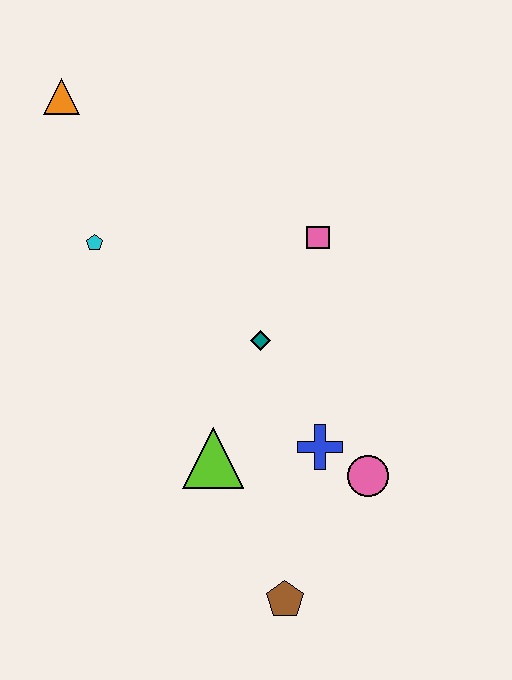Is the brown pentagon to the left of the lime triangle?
No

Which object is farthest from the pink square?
The brown pentagon is farthest from the pink square.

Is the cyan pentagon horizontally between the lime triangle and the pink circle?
No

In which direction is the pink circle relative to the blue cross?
The pink circle is to the right of the blue cross.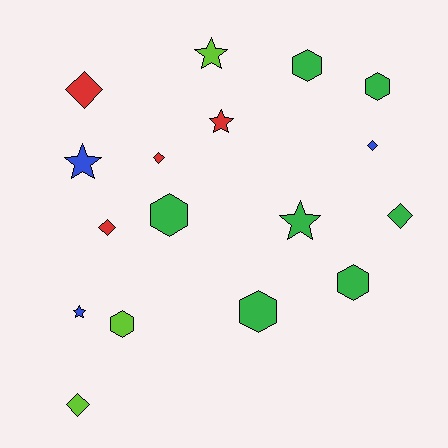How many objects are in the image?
There are 17 objects.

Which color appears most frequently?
Green, with 7 objects.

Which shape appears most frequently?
Hexagon, with 6 objects.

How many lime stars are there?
There is 1 lime star.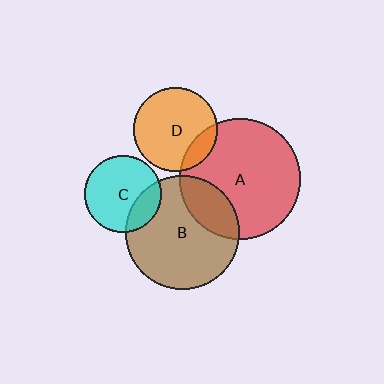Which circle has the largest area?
Circle A (red).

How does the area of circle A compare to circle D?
Approximately 2.1 times.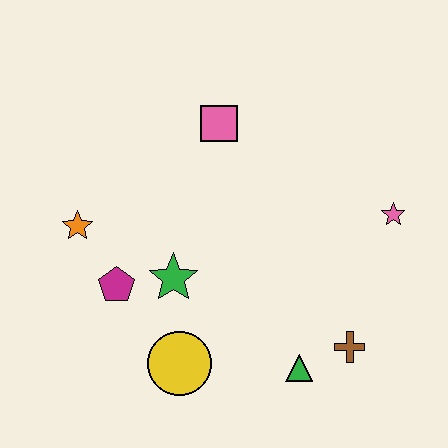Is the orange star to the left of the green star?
Yes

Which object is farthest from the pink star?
The orange star is farthest from the pink star.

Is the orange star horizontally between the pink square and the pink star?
No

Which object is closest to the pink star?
The brown cross is closest to the pink star.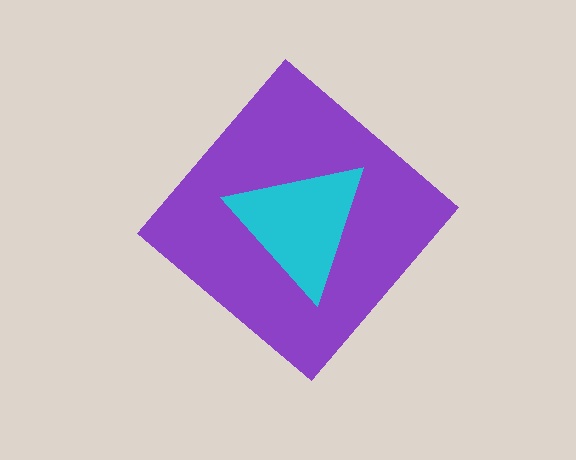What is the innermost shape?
The cyan triangle.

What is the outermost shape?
The purple diamond.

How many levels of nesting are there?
2.